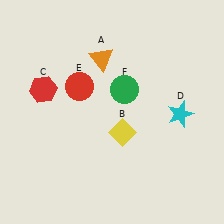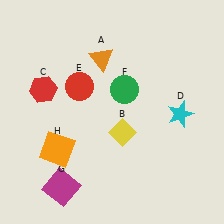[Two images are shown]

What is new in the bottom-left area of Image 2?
A magenta square (G) was added in the bottom-left area of Image 2.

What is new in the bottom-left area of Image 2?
An orange square (H) was added in the bottom-left area of Image 2.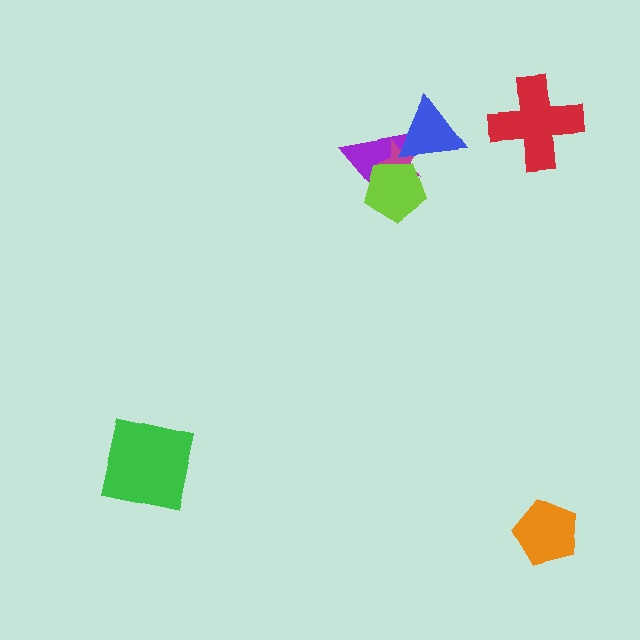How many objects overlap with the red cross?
0 objects overlap with the red cross.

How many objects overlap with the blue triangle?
2 objects overlap with the blue triangle.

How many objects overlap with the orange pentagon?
0 objects overlap with the orange pentagon.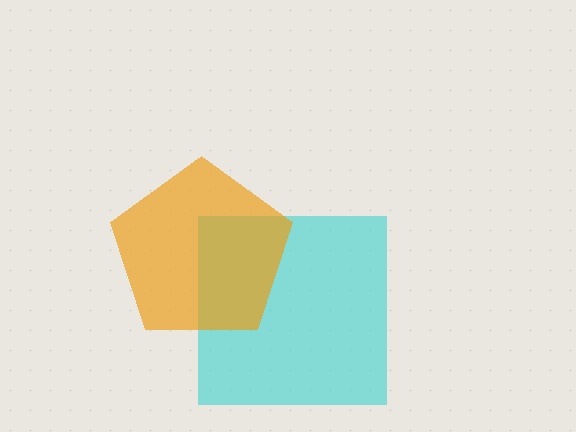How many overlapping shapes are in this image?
There are 2 overlapping shapes in the image.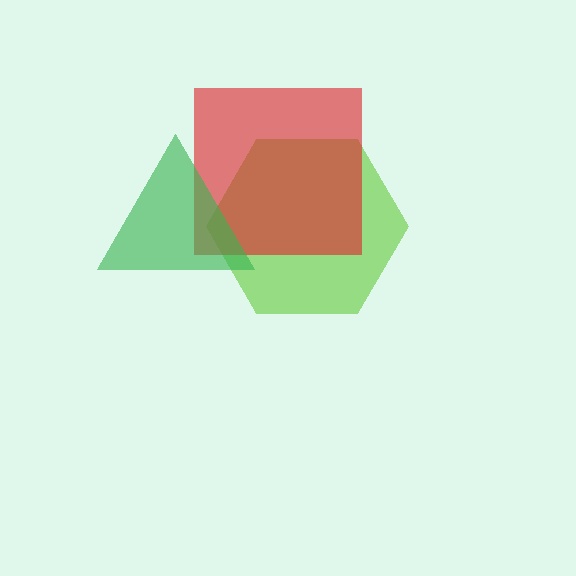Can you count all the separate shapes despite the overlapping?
Yes, there are 3 separate shapes.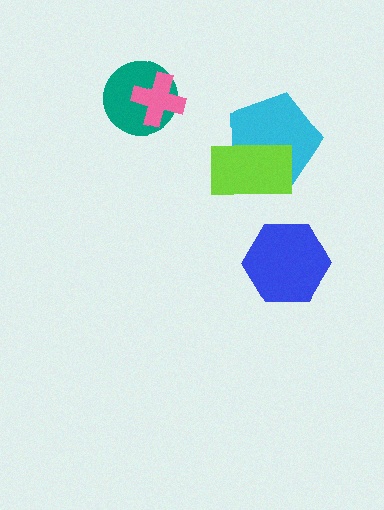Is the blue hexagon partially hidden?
No, no other shape covers it.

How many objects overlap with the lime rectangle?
1 object overlaps with the lime rectangle.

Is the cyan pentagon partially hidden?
Yes, it is partially covered by another shape.